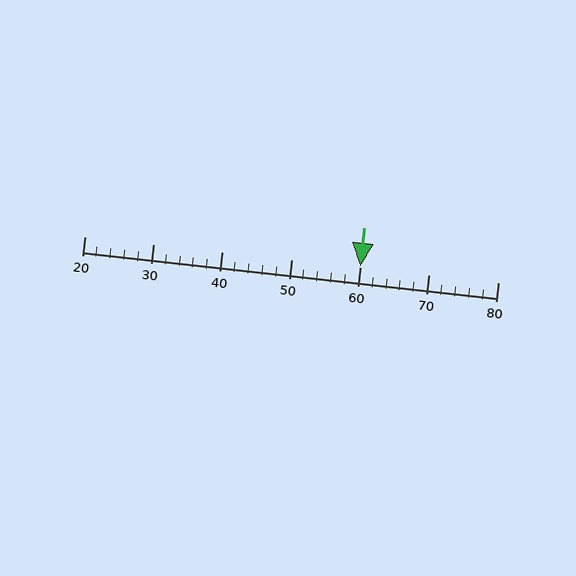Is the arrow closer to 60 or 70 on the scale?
The arrow is closer to 60.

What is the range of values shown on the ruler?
The ruler shows values from 20 to 80.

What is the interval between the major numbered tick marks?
The major tick marks are spaced 10 units apart.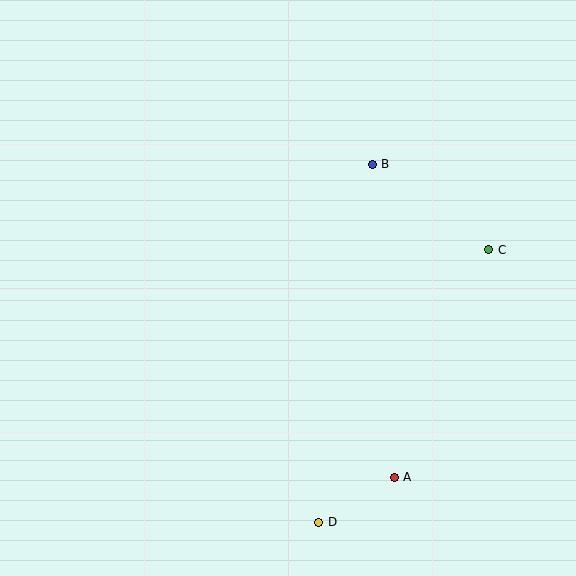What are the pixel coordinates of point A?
Point A is at (394, 477).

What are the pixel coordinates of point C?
Point C is at (489, 250).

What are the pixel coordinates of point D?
Point D is at (319, 522).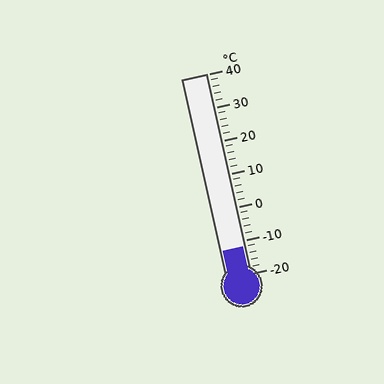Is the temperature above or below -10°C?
The temperature is below -10°C.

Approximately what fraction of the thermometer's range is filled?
The thermometer is filled to approximately 15% of its range.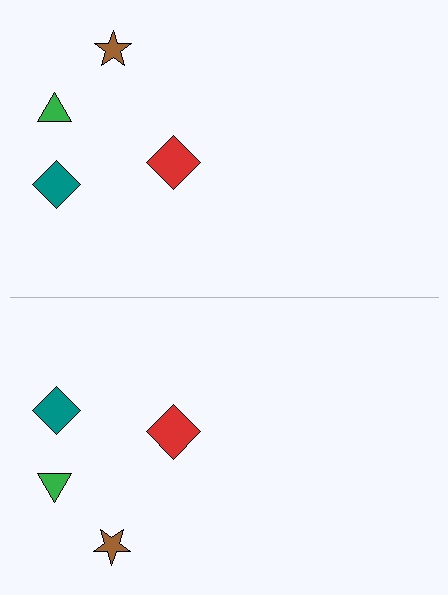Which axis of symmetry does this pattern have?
The pattern has a horizontal axis of symmetry running through the center of the image.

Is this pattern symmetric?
Yes, this pattern has bilateral (reflection) symmetry.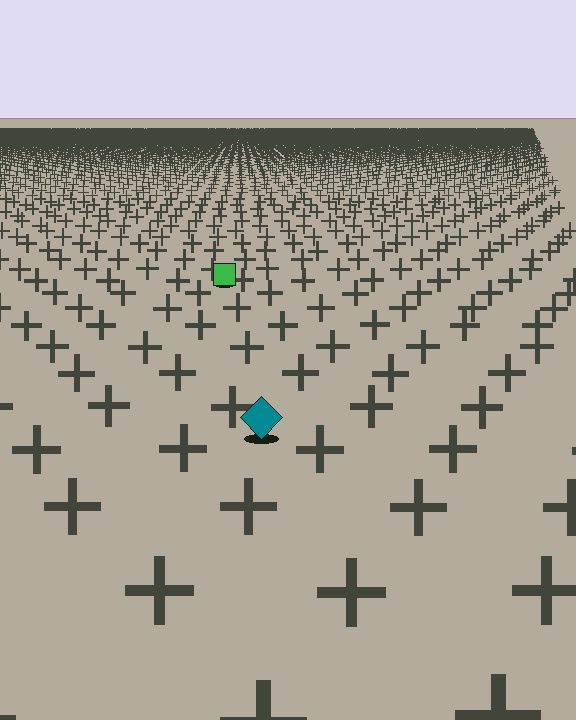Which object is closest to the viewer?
The teal diamond is closest. The texture marks near it are larger and more spread out.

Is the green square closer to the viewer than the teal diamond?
No. The teal diamond is closer — you can tell from the texture gradient: the ground texture is coarser near it.